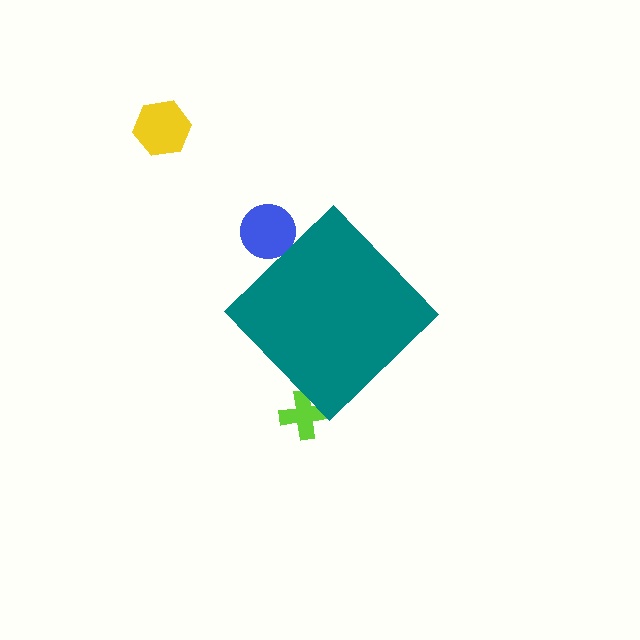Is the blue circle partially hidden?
Yes, the blue circle is partially hidden behind the teal diamond.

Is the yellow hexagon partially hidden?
No, the yellow hexagon is fully visible.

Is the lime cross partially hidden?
Yes, the lime cross is partially hidden behind the teal diamond.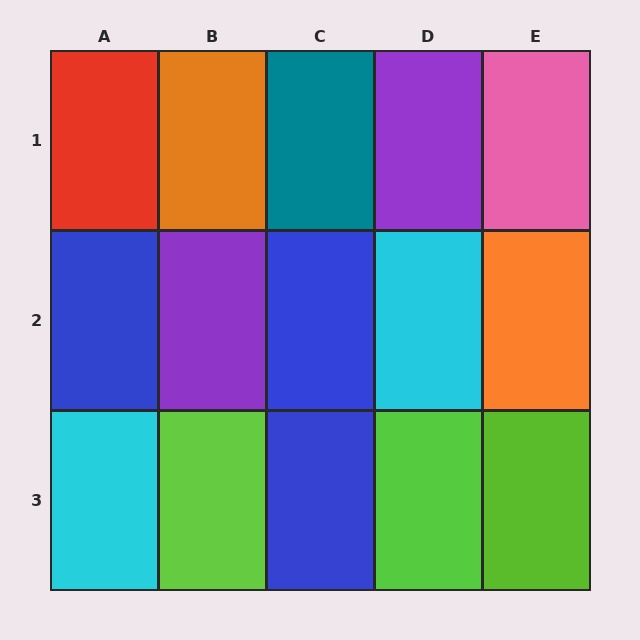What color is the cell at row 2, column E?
Orange.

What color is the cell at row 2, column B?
Purple.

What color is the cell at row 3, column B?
Lime.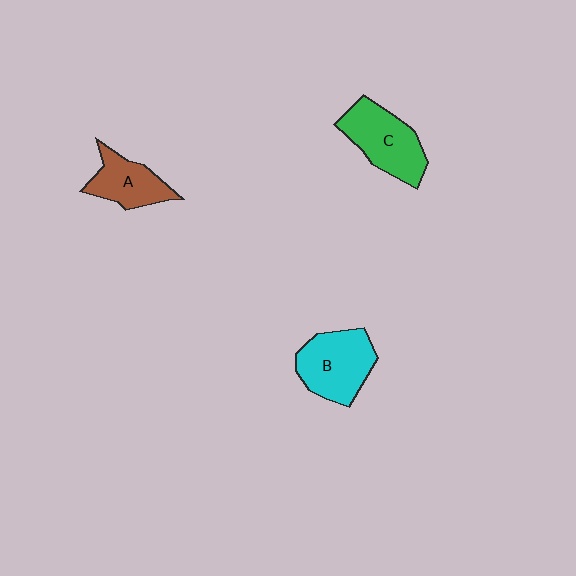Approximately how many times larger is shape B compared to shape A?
Approximately 1.4 times.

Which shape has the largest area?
Shape B (cyan).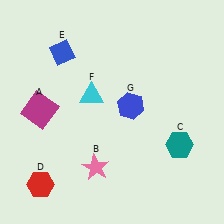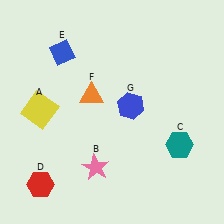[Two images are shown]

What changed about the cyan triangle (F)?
In Image 1, F is cyan. In Image 2, it changed to orange.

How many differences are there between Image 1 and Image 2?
There are 2 differences between the two images.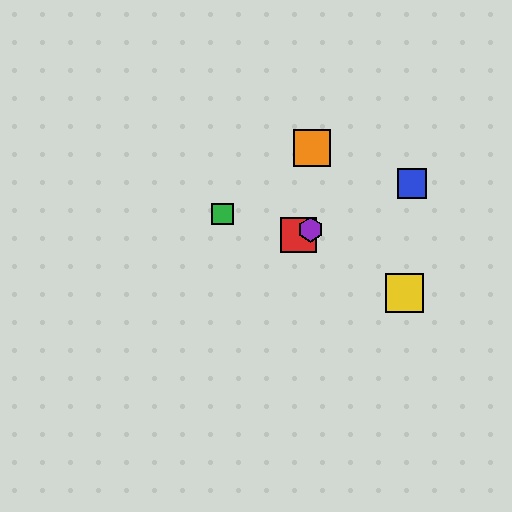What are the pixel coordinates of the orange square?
The orange square is at (312, 148).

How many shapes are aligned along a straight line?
3 shapes (the red square, the blue square, the purple hexagon) are aligned along a straight line.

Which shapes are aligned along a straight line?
The red square, the blue square, the purple hexagon are aligned along a straight line.